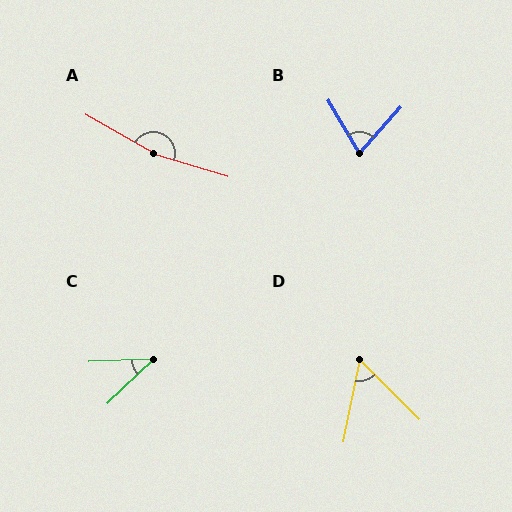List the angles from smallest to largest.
C (42°), D (56°), B (73°), A (167°).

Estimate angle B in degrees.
Approximately 73 degrees.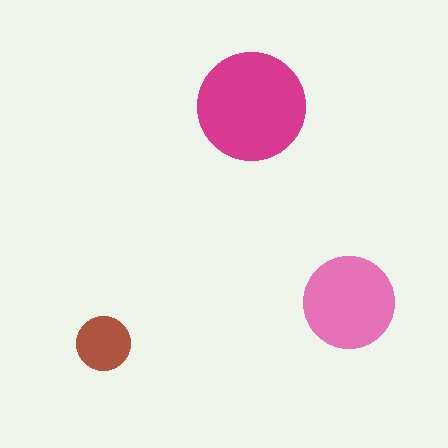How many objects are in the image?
There are 3 objects in the image.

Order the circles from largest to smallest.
the magenta one, the pink one, the brown one.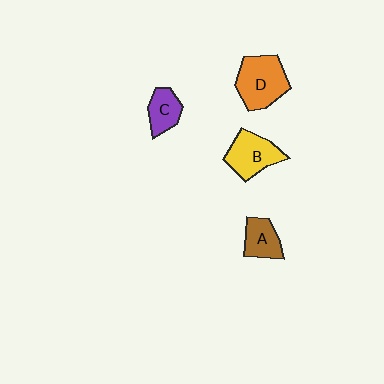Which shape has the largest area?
Shape D (orange).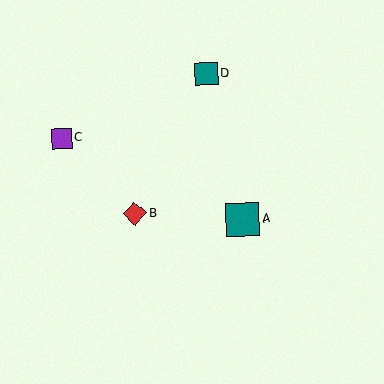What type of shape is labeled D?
Shape D is a teal square.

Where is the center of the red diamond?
The center of the red diamond is at (135, 213).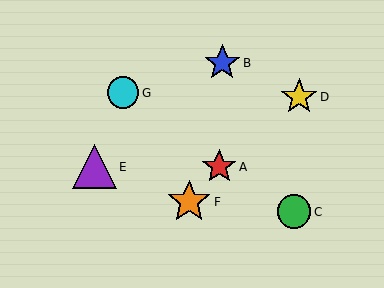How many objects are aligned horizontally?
2 objects (A, E) are aligned horizontally.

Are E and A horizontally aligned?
Yes, both are at y≈167.